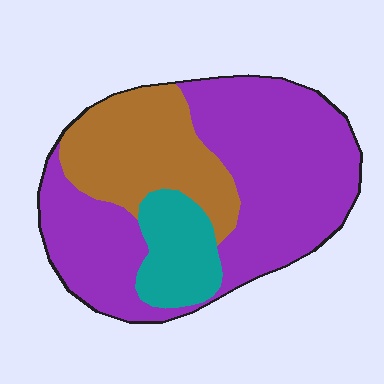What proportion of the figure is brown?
Brown takes up between a quarter and a half of the figure.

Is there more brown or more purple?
Purple.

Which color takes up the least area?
Teal, at roughly 15%.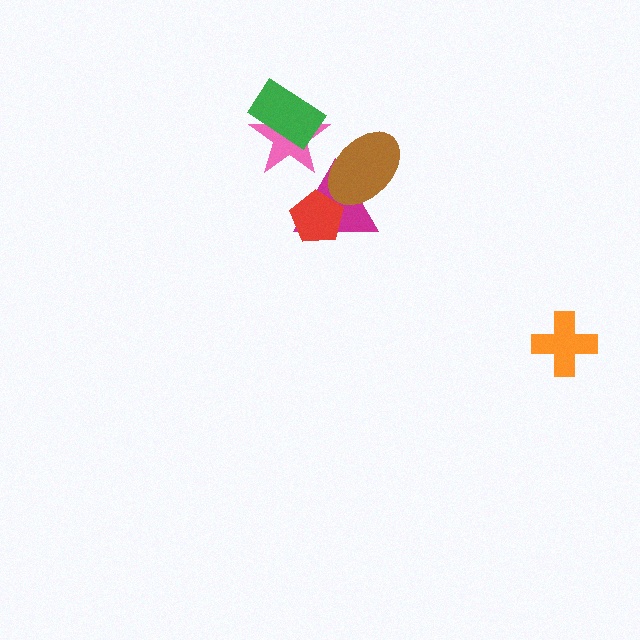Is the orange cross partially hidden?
No, no other shape covers it.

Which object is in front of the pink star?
The green rectangle is in front of the pink star.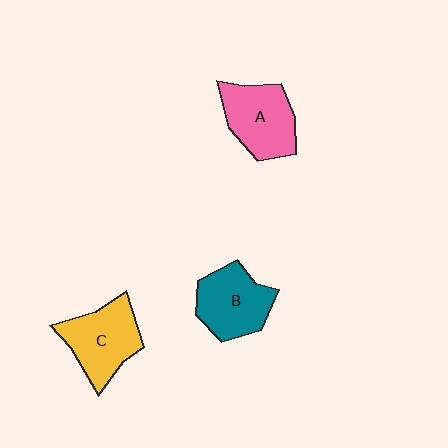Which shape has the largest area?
Shape C (yellow).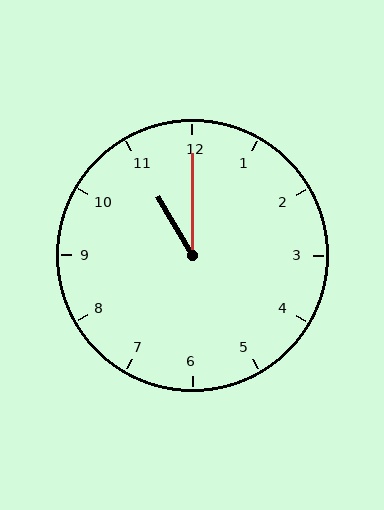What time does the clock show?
11:00.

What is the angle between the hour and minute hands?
Approximately 30 degrees.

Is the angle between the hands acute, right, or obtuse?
It is acute.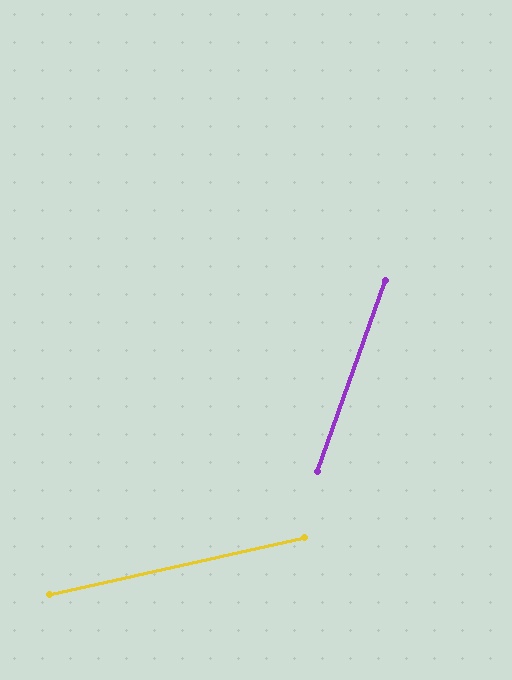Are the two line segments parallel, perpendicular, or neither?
Neither parallel nor perpendicular — they differ by about 58°.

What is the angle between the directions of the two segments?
Approximately 58 degrees.